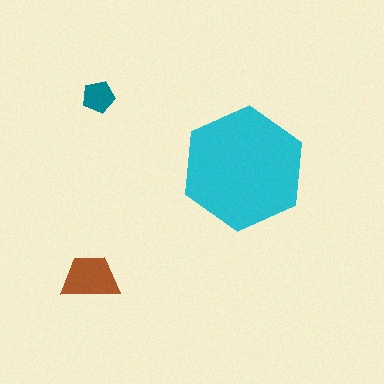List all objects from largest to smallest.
The cyan hexagon, the brown trapezoid, the teal pentagon.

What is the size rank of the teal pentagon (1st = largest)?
3rd.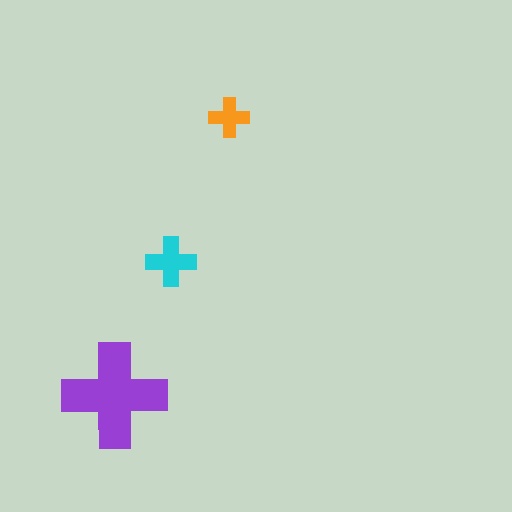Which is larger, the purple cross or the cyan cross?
The purple one.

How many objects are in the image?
There are 3 objects in the image.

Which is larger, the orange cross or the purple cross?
The purple one.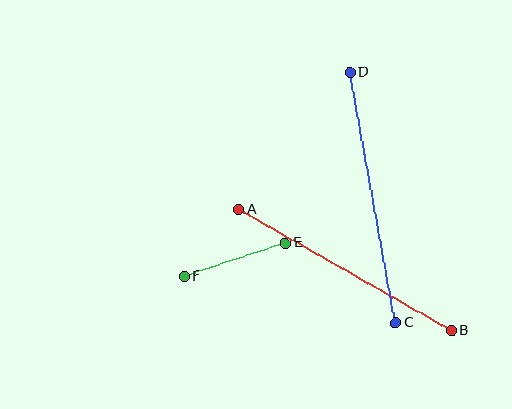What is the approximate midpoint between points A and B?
The midpoint is at approximately (345, 270) pixels.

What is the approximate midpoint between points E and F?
The midpoint is at approximately (235, 260) pixels.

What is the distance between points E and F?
The distance is approximately 107 pixels.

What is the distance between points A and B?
The distance is approximately 244 pixels.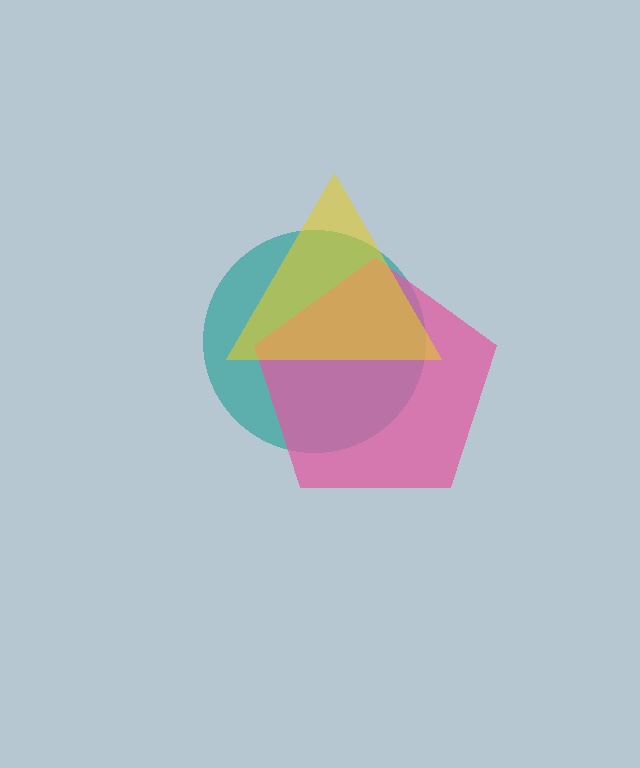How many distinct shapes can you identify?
There are 3 distinct shapes: a teal circle, a pink pentagon, a yellow triangle.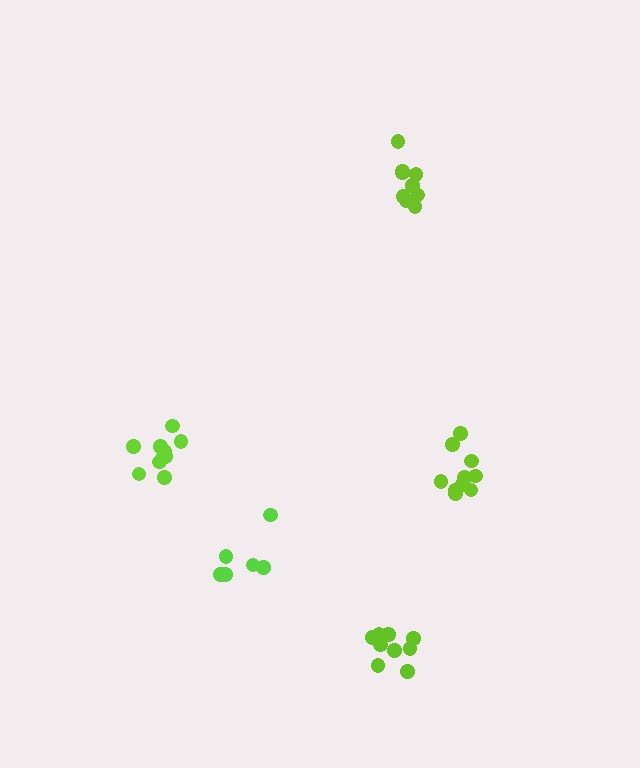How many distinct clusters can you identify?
There are 5 distinct clusters.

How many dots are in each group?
Group 1: 9 dots, Group 2: 6 dots, Group 3: 10 dots, Group 4: 9 dots, Group 5: 10 dots (44 total).